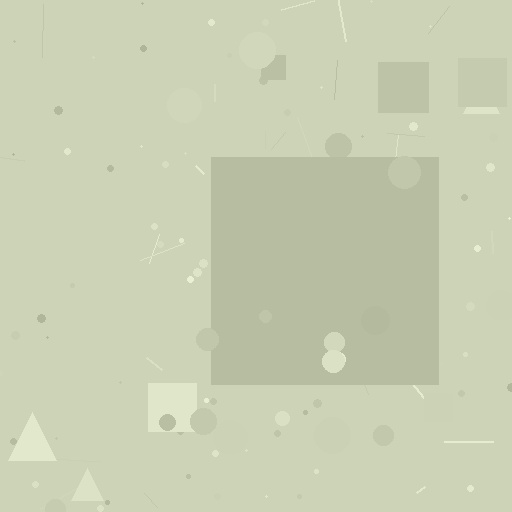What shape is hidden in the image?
A square is hidden in the image.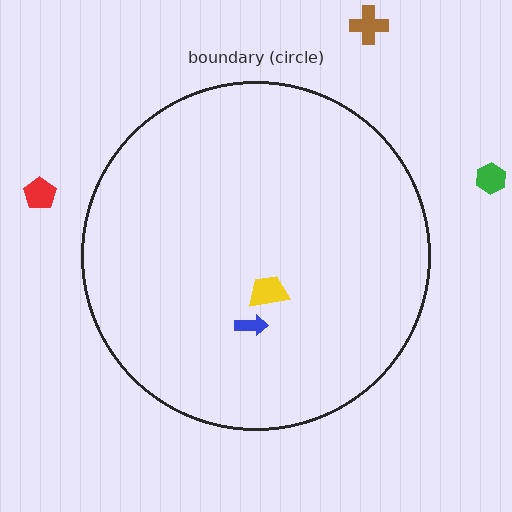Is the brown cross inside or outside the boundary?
Outside.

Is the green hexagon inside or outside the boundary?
Outside.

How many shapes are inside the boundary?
2 inside, 3 outside.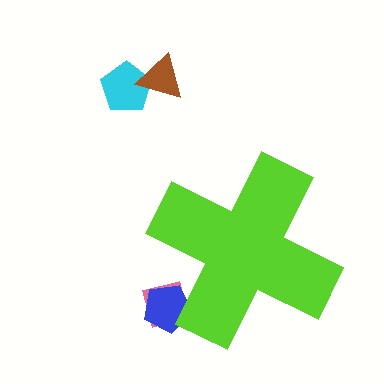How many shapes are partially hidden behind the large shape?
2 shapes are partially hidden.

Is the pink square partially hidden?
Yes, the pink square is partially hidden behind the lime cross.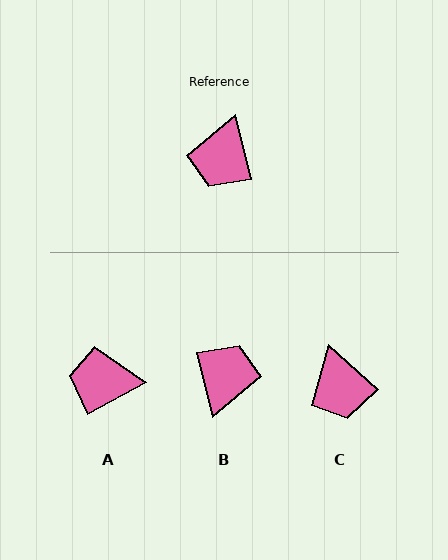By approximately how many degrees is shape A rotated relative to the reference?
Approximately 75 degrees clockwise.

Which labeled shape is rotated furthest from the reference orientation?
B, about 180 degrees away.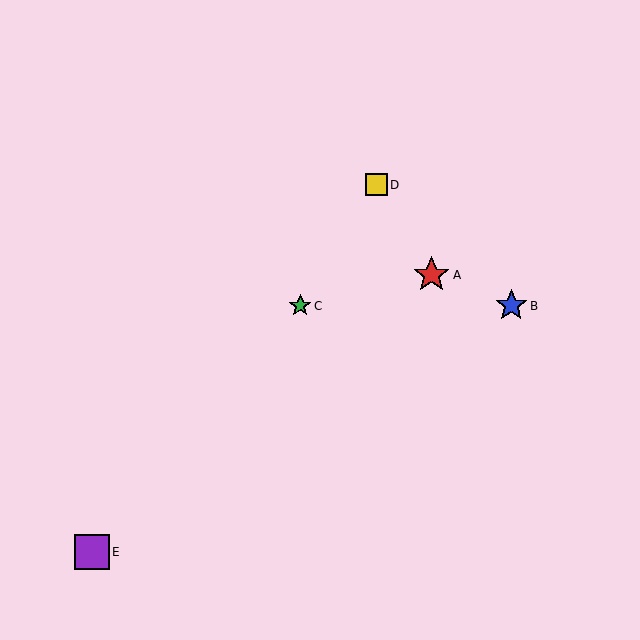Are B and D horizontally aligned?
No, B is at y≈306 and D is at y≈185.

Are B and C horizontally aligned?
Yes, both are at y≈306.